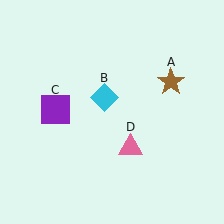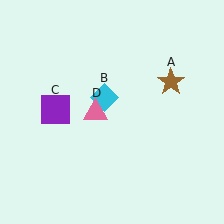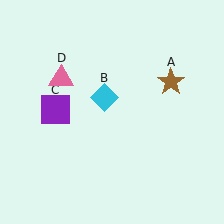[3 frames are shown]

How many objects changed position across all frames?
1 object changed position: pink triangle (object D).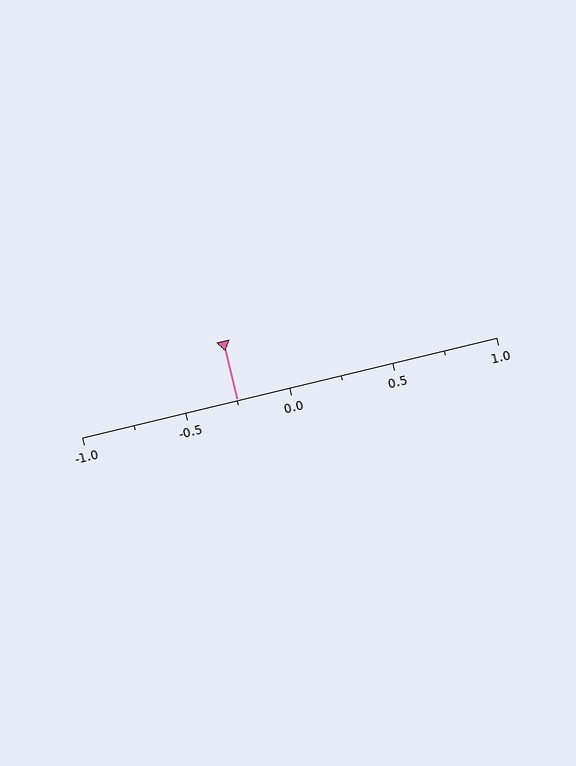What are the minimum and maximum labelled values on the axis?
The axis runs from -1.0 to 1.0.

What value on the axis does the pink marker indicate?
The marker indicates approximately -0.25.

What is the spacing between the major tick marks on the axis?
The major ticks are spaced 0.5 apart.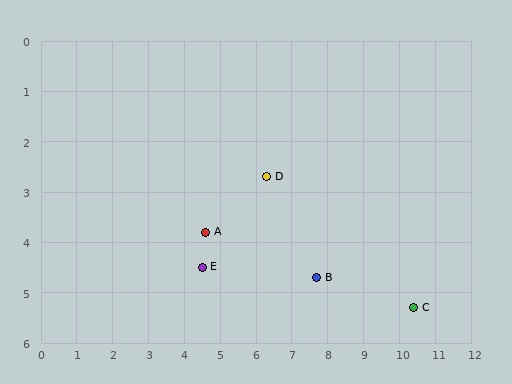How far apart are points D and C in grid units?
Points D and C are about 4.9 grid units apart.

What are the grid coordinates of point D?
Point D is at approximately (6.3, 2.7).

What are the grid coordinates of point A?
Point A is at approximately (4.6, 3.8).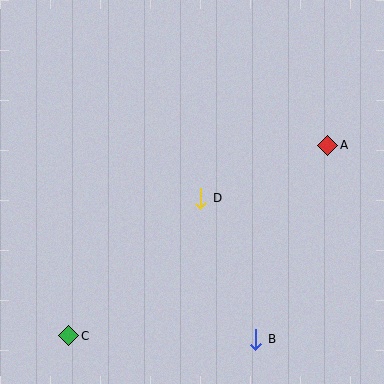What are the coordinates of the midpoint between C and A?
The midpoint between C and A is at (198, 241).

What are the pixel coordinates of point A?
Point A is at (328, 145).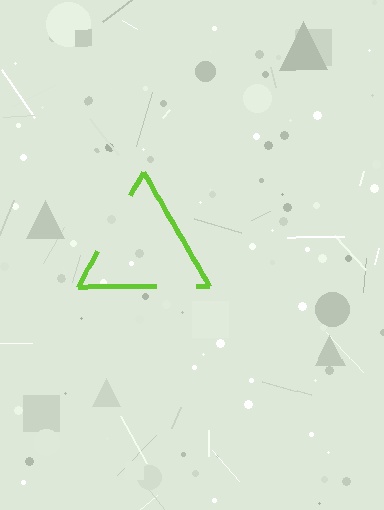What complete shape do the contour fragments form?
The contour fragments form a triangle.